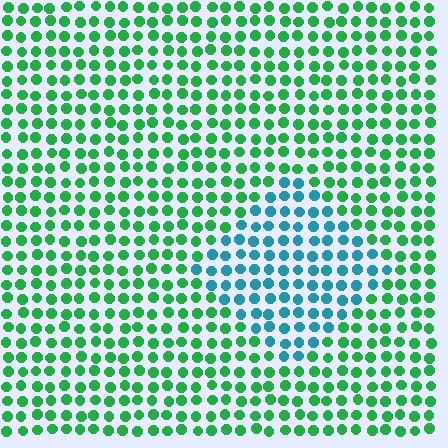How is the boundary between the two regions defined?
The boundary is defined purely by a slight shift in hue (about 55 degrees). Spacing, size, and orientation are identical on both sides.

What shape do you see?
I see a diamond.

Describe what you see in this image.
The image is filled with small green elements in a uniform arrangement. A diamond-shaped region is visible where the elements are tinted to a slightly different hue, forming a subtle color boundary.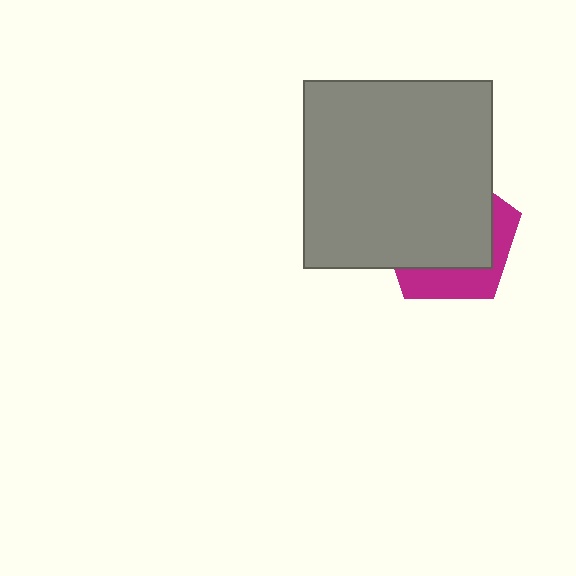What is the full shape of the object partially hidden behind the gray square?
The partially hidden object is a magenta pentagon.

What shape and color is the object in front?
The object in front is a gray square.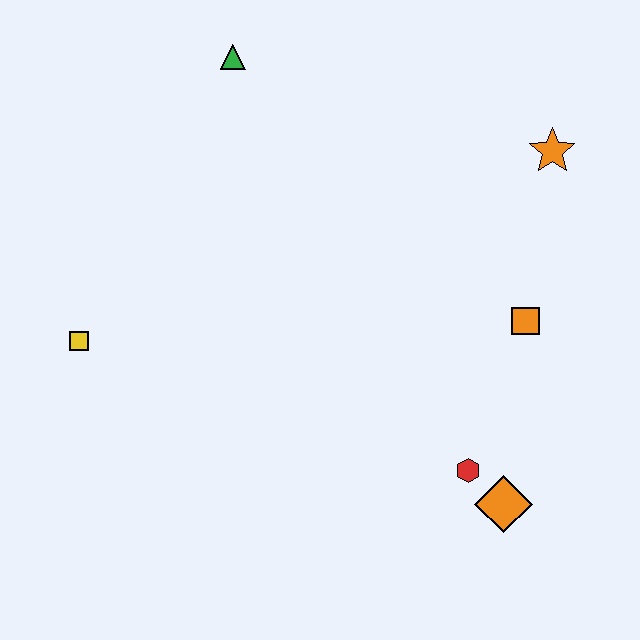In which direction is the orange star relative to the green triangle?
The orange star is to the right of the green triangle.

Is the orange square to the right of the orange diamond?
Yes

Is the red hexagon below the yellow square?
Yes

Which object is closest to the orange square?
The red hexagon is closest to the orange square.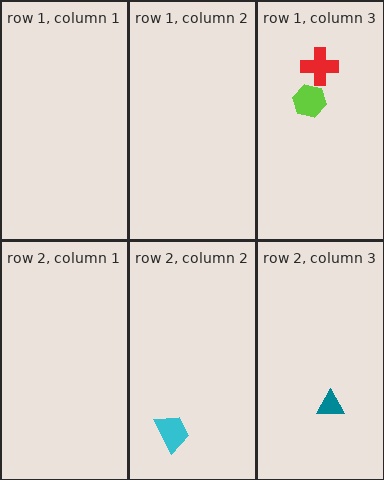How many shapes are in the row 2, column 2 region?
1.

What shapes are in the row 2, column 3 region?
The teal triangle.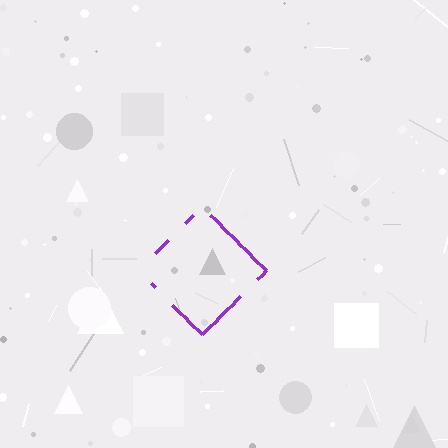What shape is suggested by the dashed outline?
The dashed outline suggests a diamond.